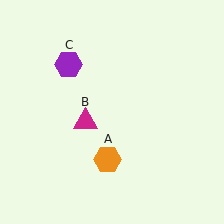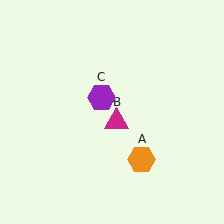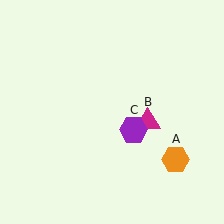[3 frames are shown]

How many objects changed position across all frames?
3 objects changed position: orange hexagon (object A), magenta triangle (object B), purple hexagon (object C).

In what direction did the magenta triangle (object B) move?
The magenta triangle (object B) moved right.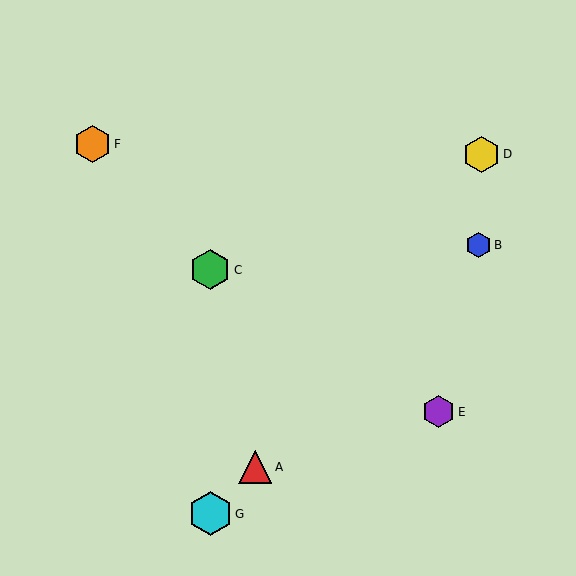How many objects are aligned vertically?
2 objects (C, G) are aligned vertically.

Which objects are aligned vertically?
Objects C, G are aligned vertically.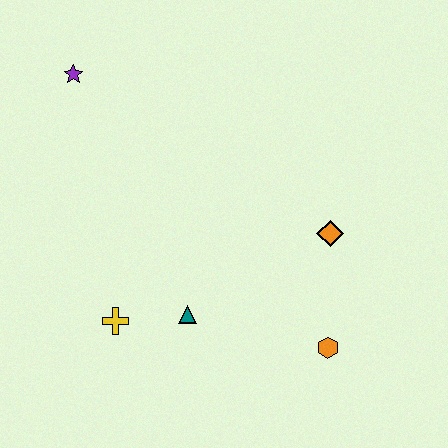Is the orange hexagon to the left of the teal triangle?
No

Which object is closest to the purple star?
The yellow cross is closest to the purple star.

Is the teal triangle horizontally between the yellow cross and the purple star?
No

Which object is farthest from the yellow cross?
The purple star is farthest from the yellow cross.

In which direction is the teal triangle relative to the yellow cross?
The teal triangle is to the right of the yellow cross.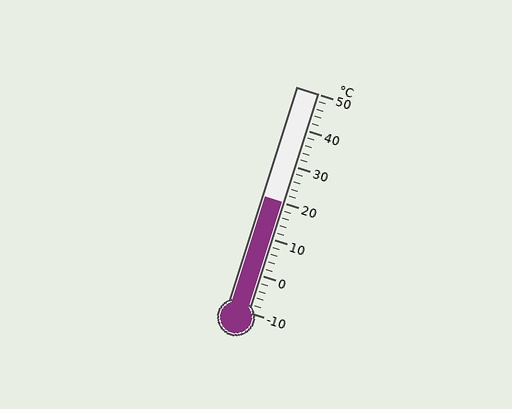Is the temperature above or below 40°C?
The temperature is below 40°C.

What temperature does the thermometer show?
The thermometer shows approximately 20°C.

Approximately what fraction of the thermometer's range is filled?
The thermometer is filled to approximately 50% of its range.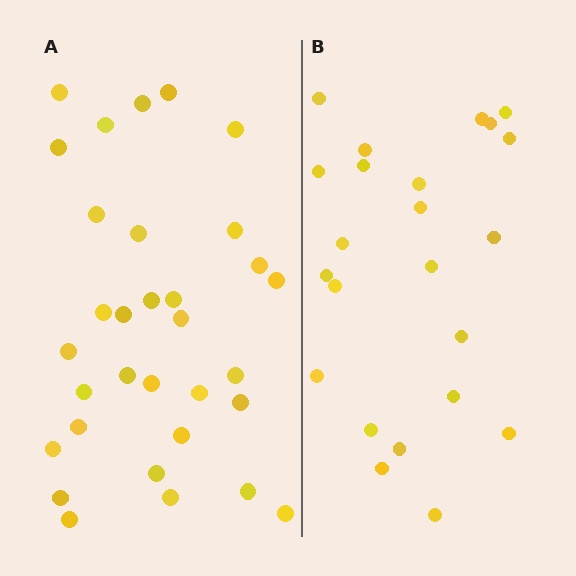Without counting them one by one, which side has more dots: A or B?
Region A (the left region) has more dots.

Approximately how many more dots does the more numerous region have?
Region A has roughly 8 or so more dots than region B.